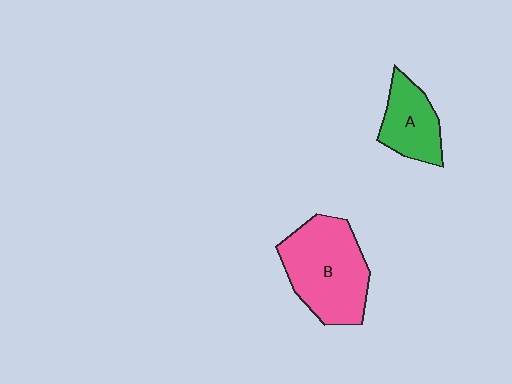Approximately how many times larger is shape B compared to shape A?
Approximately 1.8 times.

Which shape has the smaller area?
Shape A (green).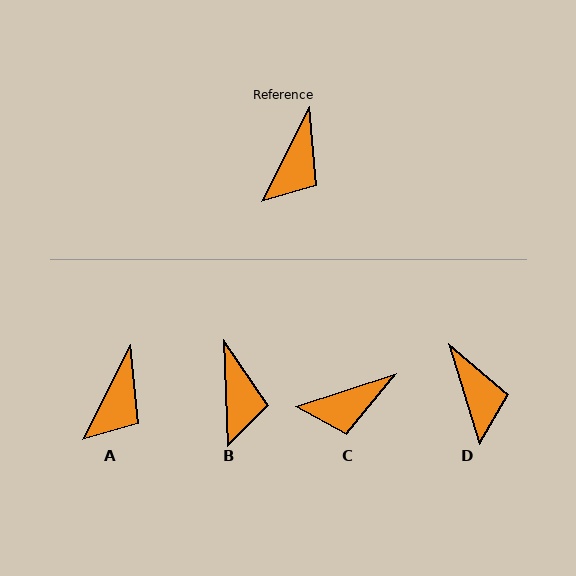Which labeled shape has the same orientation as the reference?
A.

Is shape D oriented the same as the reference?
No, it is off by about 44 degrees.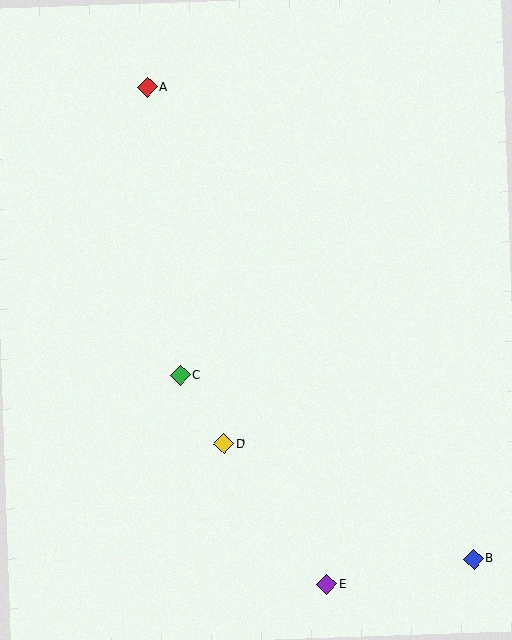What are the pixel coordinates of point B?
Point B is at (473, 559).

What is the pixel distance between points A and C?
The distance between A and C is 290 pixels.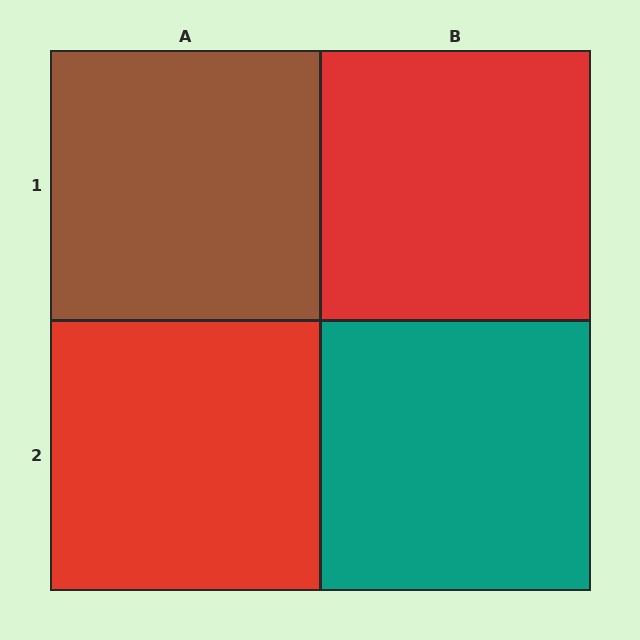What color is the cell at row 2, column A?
Red.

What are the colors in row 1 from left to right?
Brown, red.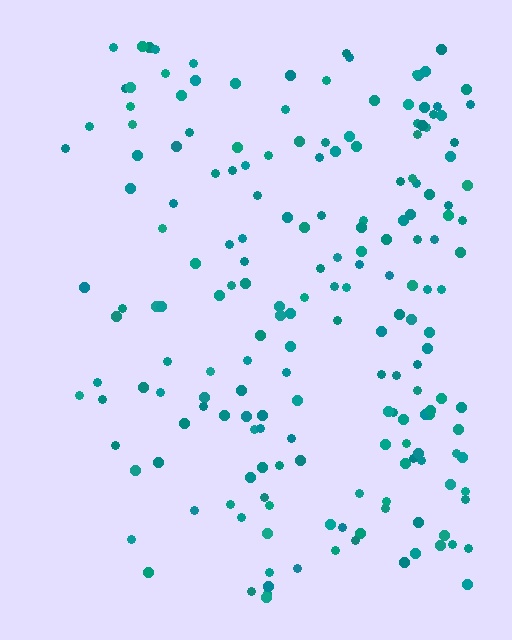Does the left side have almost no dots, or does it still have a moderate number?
Still a moderate number, just noticeably fewer than the right.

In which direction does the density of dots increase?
From left to right, with the right side densest.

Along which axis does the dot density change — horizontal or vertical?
Horizontal.